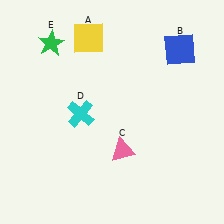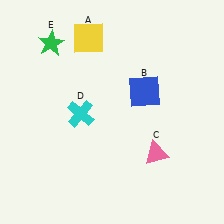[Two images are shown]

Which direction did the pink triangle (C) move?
The pink triangle (C) moved right.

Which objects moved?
The objects that moved are: the blue square (B), the pink triangle (C).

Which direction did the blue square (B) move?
The blue square (B) moved down.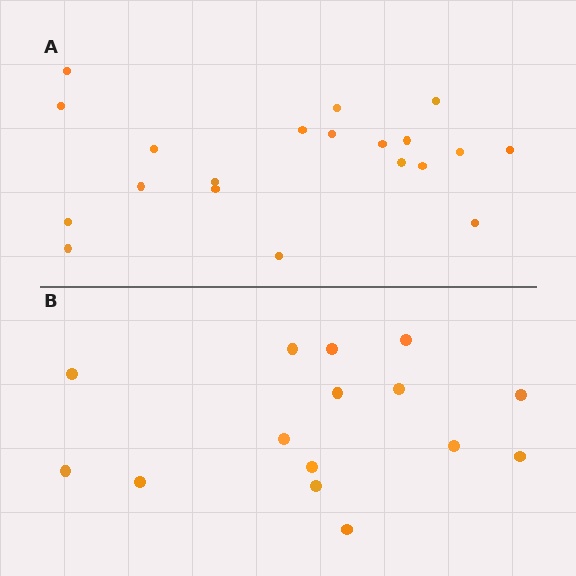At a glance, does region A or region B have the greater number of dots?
Region A (the top region) has more dots.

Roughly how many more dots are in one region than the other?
Region A has about 5 more dots than region B.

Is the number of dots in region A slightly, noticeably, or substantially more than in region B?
Region A has noticeably more, but not dramatically so. The ratio is roughly 1.3 to 1.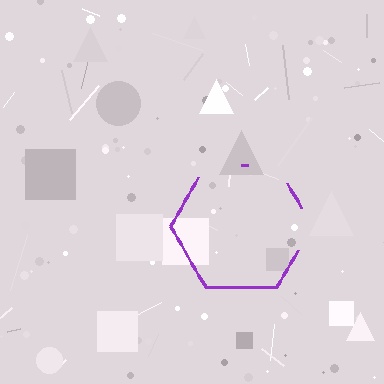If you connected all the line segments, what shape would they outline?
They would outline a hexagon.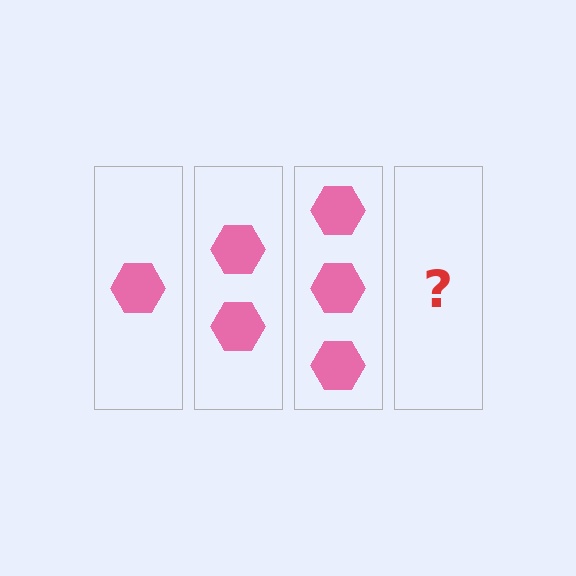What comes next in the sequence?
The next element should be 4 hexagons.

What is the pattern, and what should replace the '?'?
The pattern is that each step adds one more hexagon. The '?' should be 4 hexagons.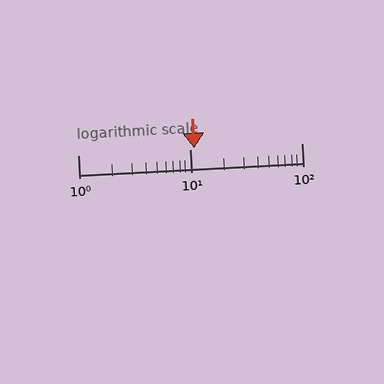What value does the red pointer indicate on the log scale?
The pointer indicates approximately 11.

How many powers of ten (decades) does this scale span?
The scale spans 2 decades, from 1 to 100.